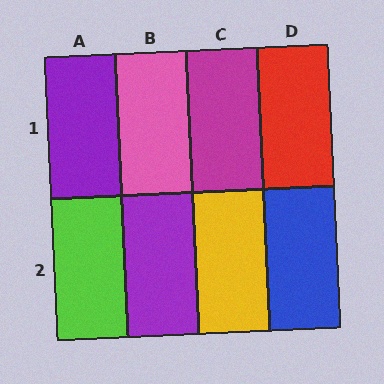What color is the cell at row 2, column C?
Yellow.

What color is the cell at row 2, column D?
Blue.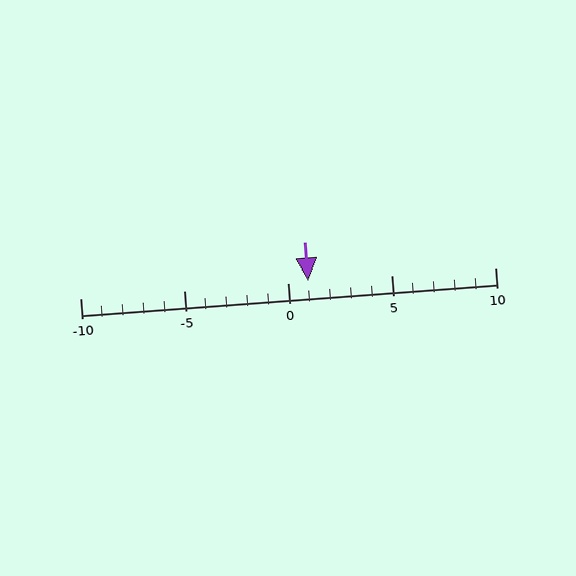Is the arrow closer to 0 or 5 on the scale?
The arrow is closer to 0.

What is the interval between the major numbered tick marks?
The major tick marks are spaced 5 units apart.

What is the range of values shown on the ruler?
The ruler shows values from -10 to 10.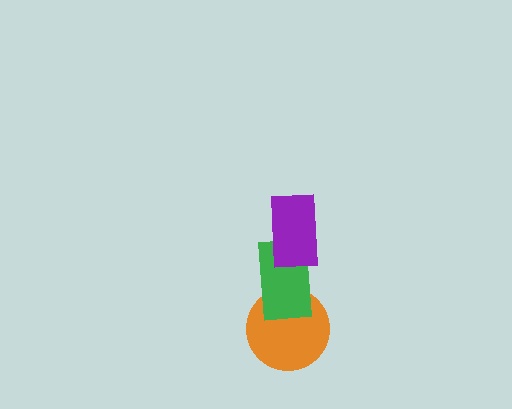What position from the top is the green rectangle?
The green rectangle is 2nd from the top.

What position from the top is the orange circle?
The orange circle is 3rd from the top.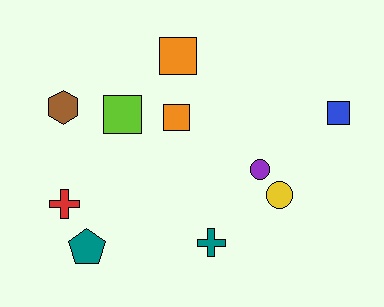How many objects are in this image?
There are 10 objects.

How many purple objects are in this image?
There is 1 purple object.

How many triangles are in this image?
There are no triangles.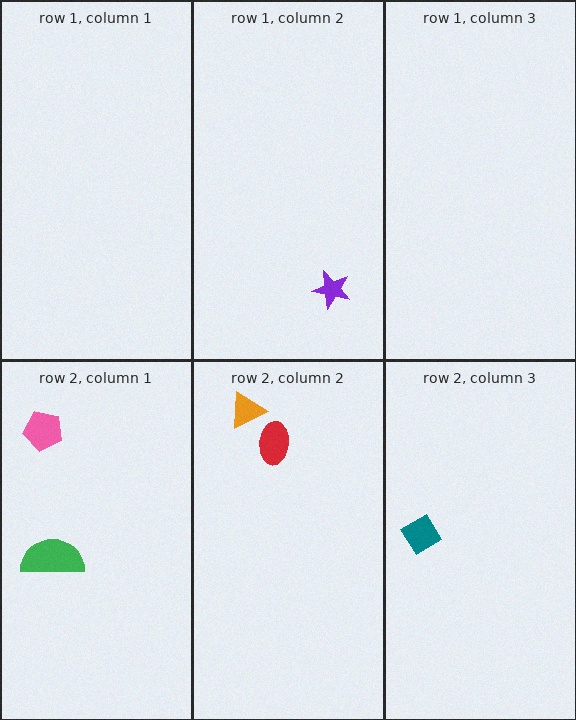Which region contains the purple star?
The row 1, column 2 region.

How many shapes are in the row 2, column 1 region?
2.